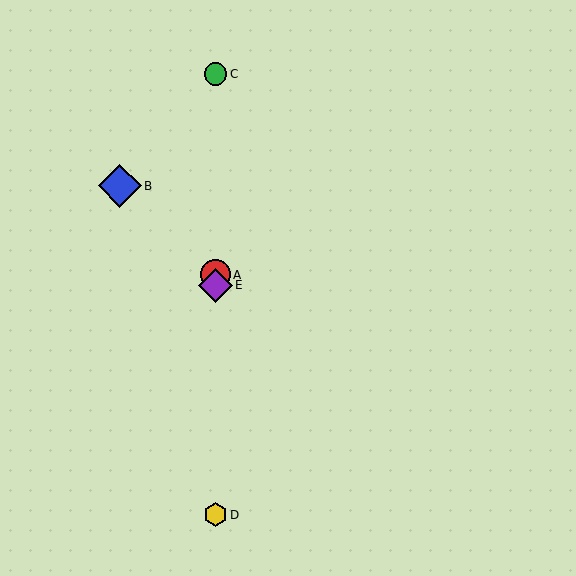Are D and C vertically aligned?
Yes, both are at x≈215.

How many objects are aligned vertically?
4 objects (A, C, D, E) are aligned vertically.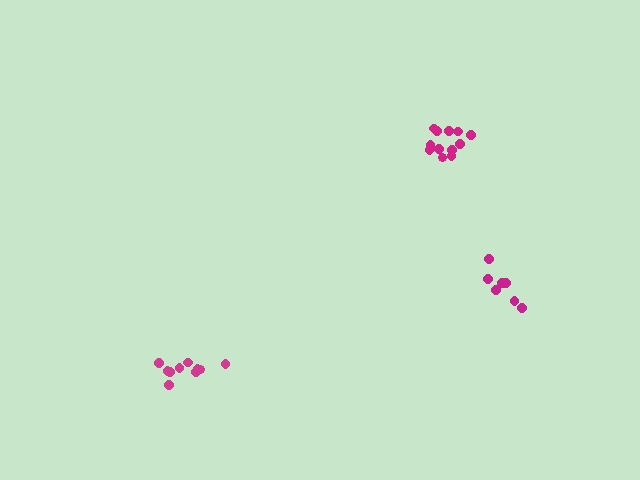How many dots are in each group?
Group 1: 10 dots, Group 2: 7 dots, Group 3: 12 dots (29 total).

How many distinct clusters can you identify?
There are 3 distinct clusters.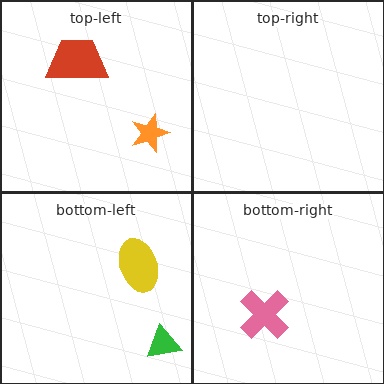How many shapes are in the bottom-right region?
1.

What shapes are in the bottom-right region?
The pink cross.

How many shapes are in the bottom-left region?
2.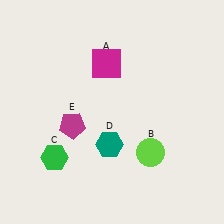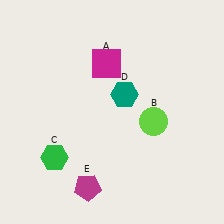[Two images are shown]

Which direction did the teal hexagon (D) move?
The teal hexagon (D) moved up.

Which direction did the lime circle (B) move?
The lime circle (B) moved up.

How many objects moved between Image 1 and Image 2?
3 objects moved between the two images.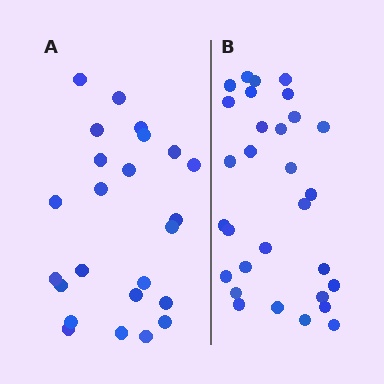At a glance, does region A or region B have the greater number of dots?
Region B (the right region) has more dots.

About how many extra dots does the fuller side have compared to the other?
Region B has about 6 more dots than region A.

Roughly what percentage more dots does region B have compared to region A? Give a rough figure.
About 25% more.